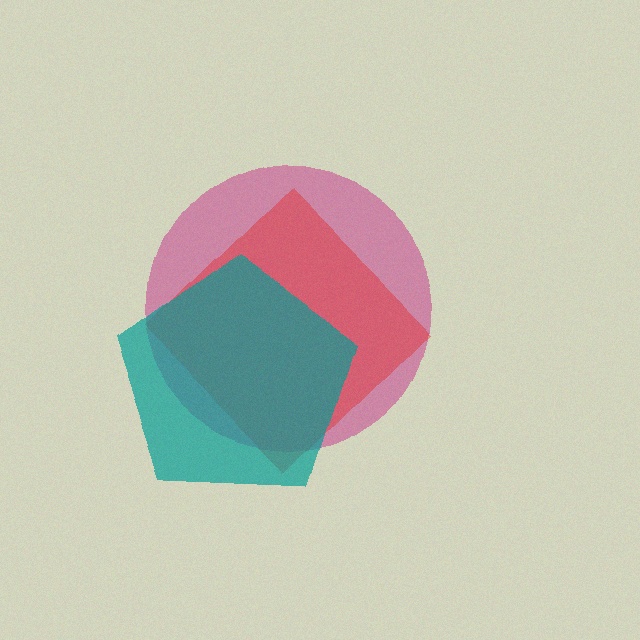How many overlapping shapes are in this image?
There are 3 overlapping shapes in the image.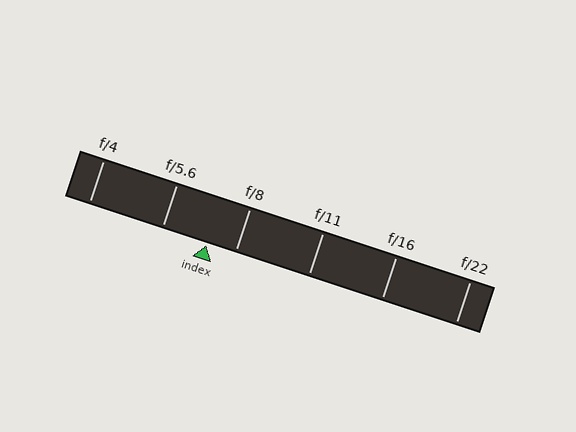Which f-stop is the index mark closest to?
The index mark is closest to f/8.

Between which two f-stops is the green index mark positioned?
The index mark is between f/5.6 and f/8.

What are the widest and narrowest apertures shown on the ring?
The widest aperture shown is f/4 and the narrowest is f/22.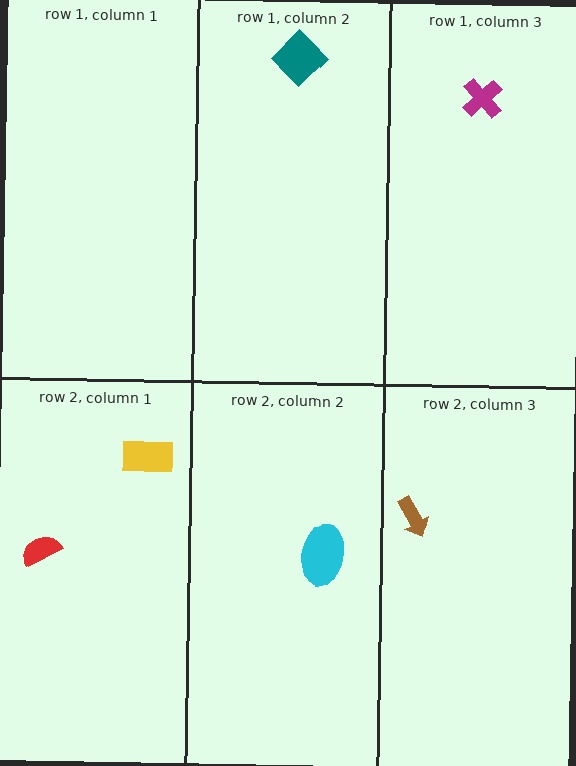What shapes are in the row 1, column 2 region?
The teal diamond.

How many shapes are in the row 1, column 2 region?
1.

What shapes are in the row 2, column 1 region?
The yellow rectangle, the red semicircle.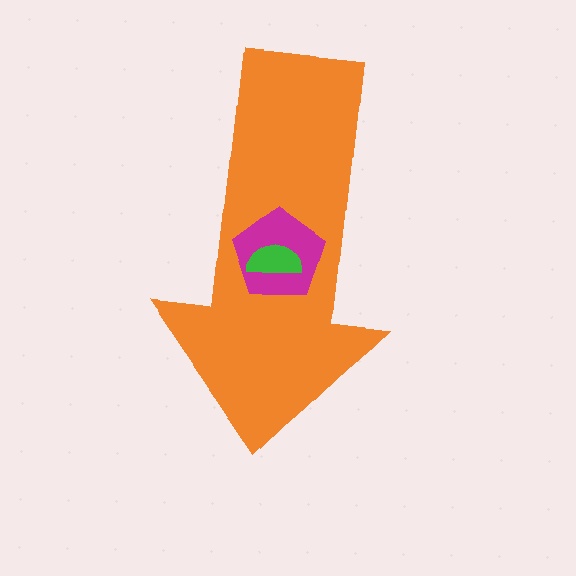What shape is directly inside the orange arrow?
The magenta pentagon.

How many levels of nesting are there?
3.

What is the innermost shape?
The green semicircle.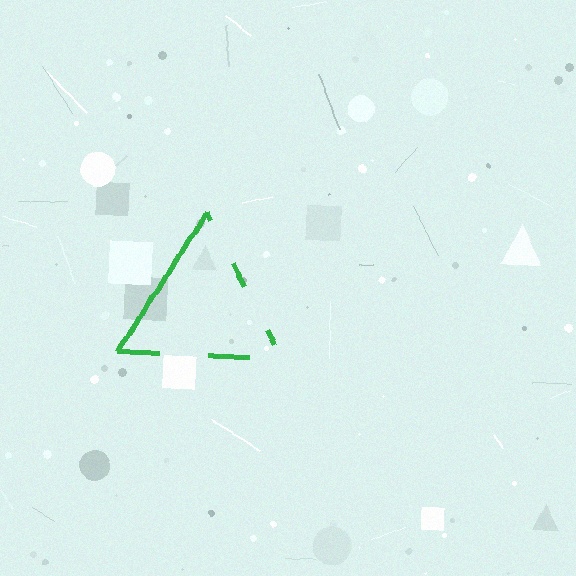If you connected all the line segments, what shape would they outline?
They would outline a triangle.